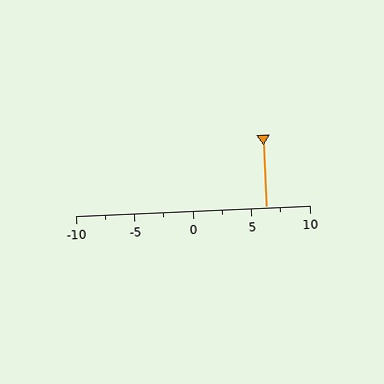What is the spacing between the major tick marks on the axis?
The major ticks are spaced 5 apart.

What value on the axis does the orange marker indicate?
The marker indicates approximately 6.2.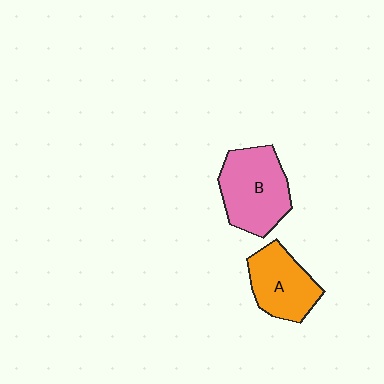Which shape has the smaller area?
Shape A (orange).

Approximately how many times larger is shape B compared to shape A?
Approximately 1.3 times.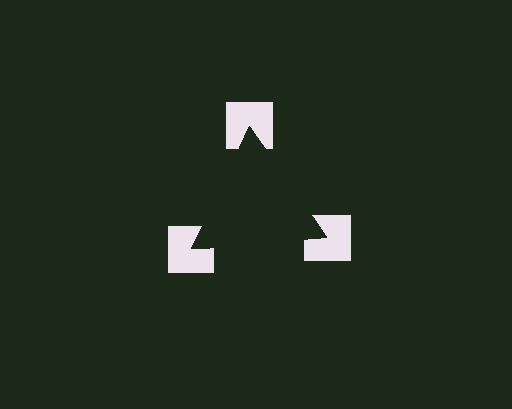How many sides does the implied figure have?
3 sides.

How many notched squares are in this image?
There are 3 — one at each vertex of the illusory triangle.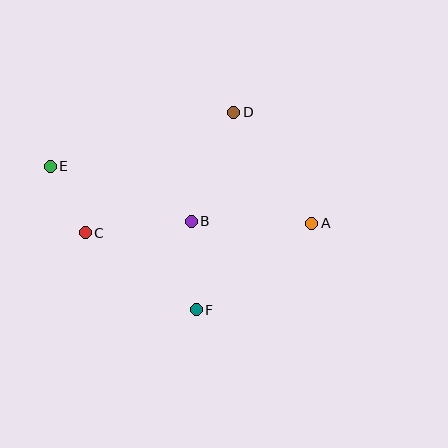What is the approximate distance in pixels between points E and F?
The distance between E and F is approximately 205 pixels.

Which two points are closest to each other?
Points C and E are closest to each other.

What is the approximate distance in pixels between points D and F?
The distance between D and F is approximately 201 pixels.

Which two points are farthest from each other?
Points A and E are farthest from each other.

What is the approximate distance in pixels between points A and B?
The distance between A and B is approximately 121 pixels.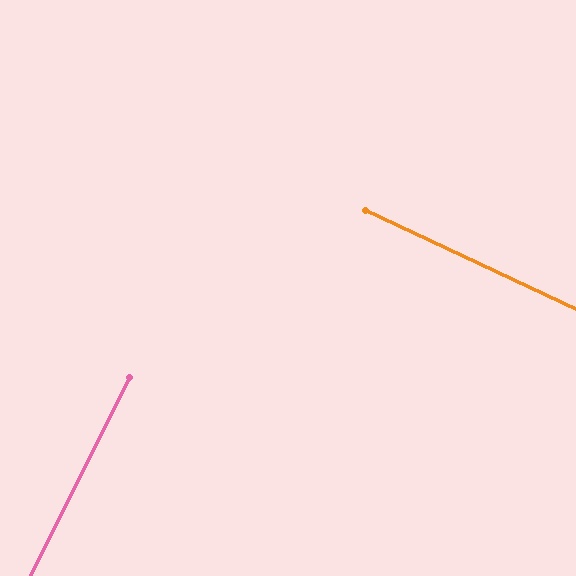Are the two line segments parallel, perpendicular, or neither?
Perpendicular — they meet at approximately 89°.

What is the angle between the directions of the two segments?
Approximately 89 degrees.